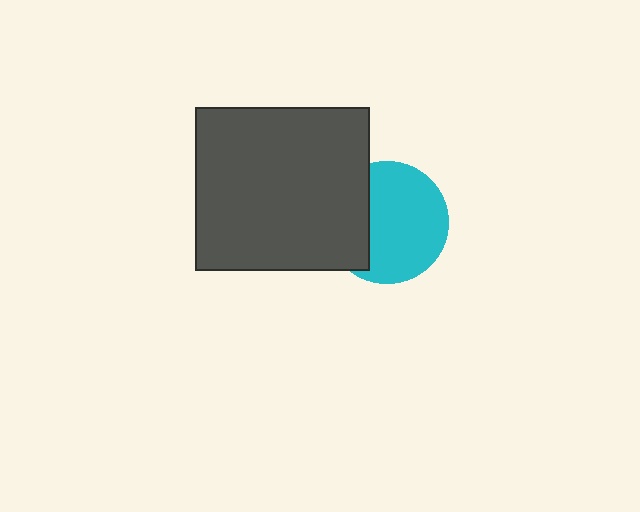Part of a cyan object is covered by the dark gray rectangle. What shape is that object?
It is a circle.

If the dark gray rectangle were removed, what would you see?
You would see the complete cyan circle.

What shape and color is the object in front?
The object in front is a dark gray rectangle.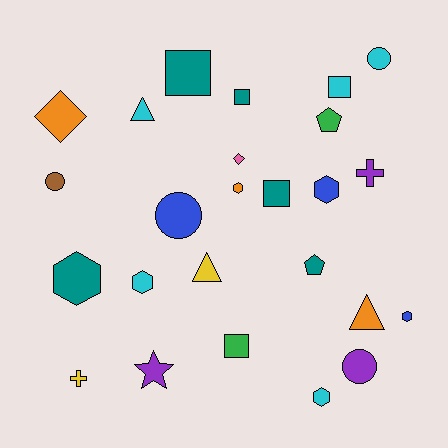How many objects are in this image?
There are 25 objects.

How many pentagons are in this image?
There are 2 pentagons.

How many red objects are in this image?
There are no red objects.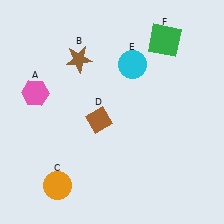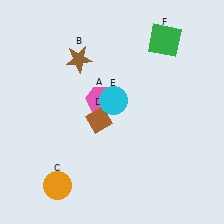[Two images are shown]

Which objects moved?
The objects that moved are: the pink hexagon (A), the cyan circle (E).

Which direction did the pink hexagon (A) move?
The pink hexagon (A) moved right.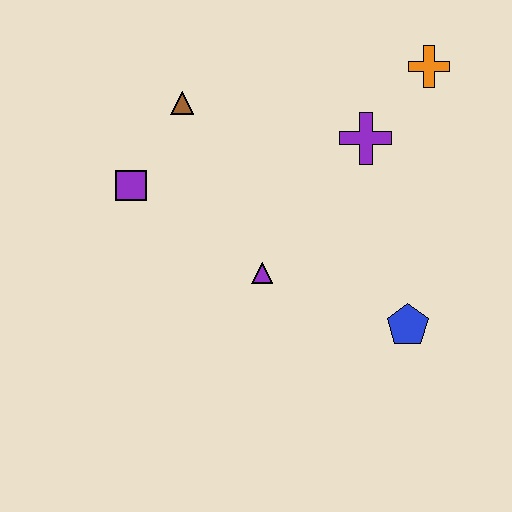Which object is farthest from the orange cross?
The purple square is farthest from the orange cross.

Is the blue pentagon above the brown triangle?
No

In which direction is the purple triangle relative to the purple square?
The purple triangle is to the right of the purple square.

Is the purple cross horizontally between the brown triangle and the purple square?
No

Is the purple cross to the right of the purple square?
Yes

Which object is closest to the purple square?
The brown triangle is closest to the purple square.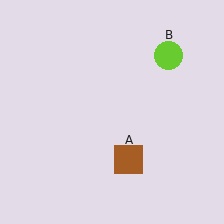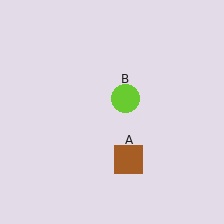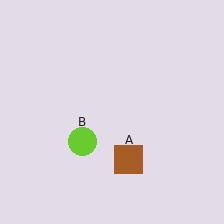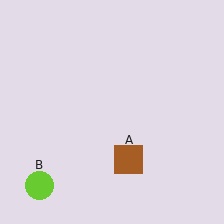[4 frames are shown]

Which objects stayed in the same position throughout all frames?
Brown square (object A) remained stationary.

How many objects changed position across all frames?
1 object changed position: lime circle (object B).